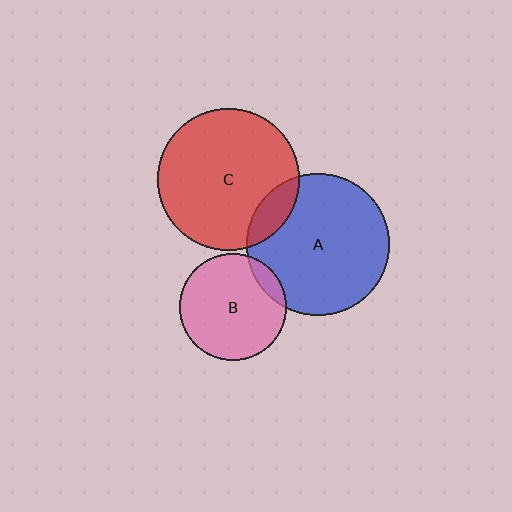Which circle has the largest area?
Circle A (blue).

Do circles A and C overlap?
Yes.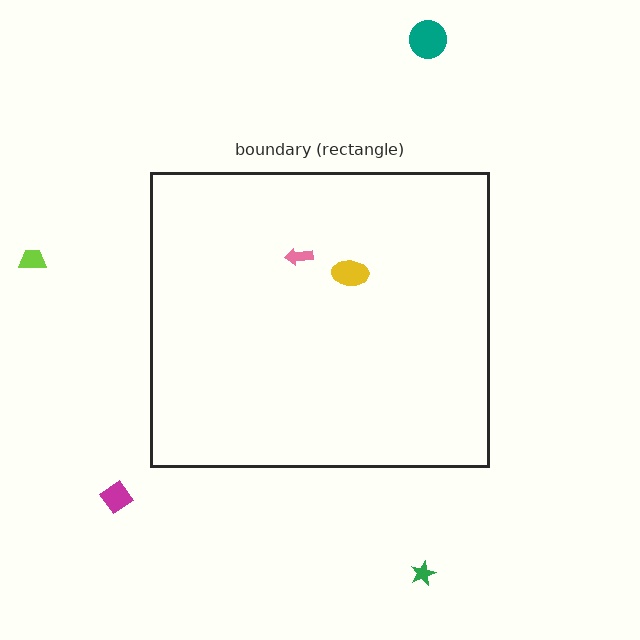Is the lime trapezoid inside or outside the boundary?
Outside.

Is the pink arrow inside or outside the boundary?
Inside.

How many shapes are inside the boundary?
2 inside, 4 outside.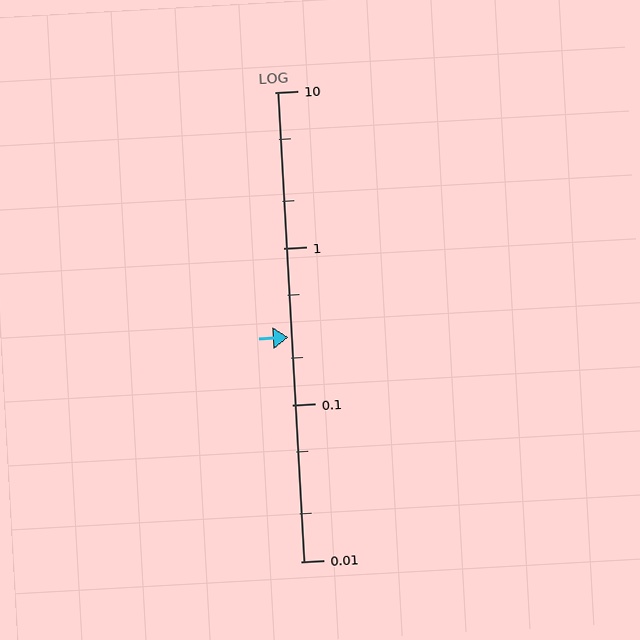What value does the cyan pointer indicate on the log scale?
The pointer indicates approximately 0.27.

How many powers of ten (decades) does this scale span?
The scale spans 3 decades, from 0.01 to 10.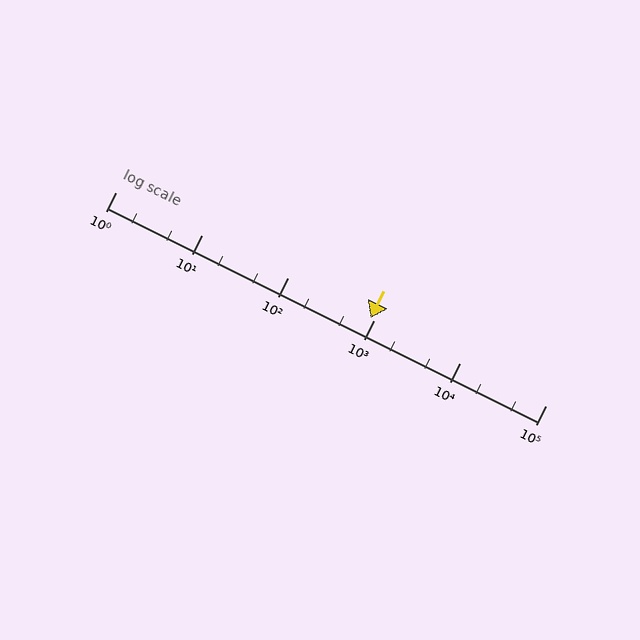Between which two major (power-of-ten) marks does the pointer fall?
The pointer is between 100 and 1000.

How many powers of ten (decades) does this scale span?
The scale spans 5 decades, from 1 to 100000.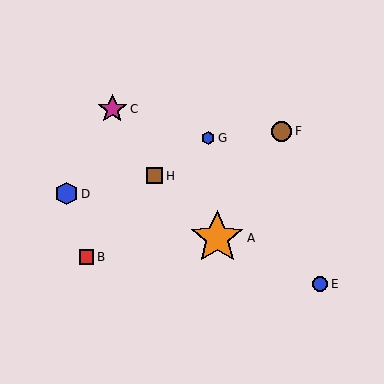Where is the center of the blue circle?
The center of the blue circle is at (320, 284).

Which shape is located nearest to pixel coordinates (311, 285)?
The blue circle (labeled E) at (320, 284) is nearest to that location.